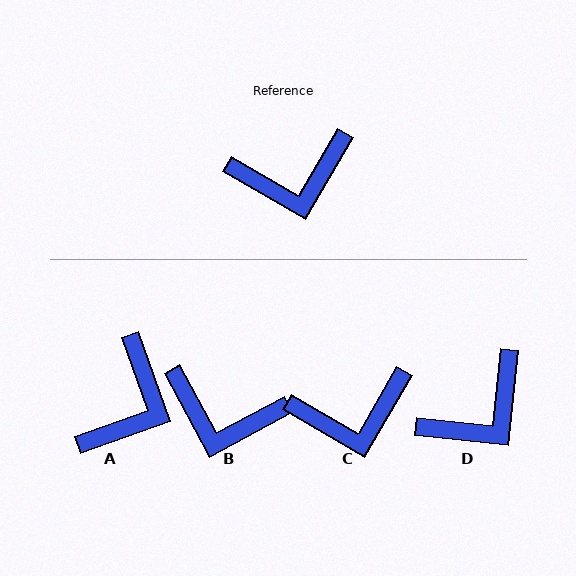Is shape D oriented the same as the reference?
No, it is off by about 24 degrees.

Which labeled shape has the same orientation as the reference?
C.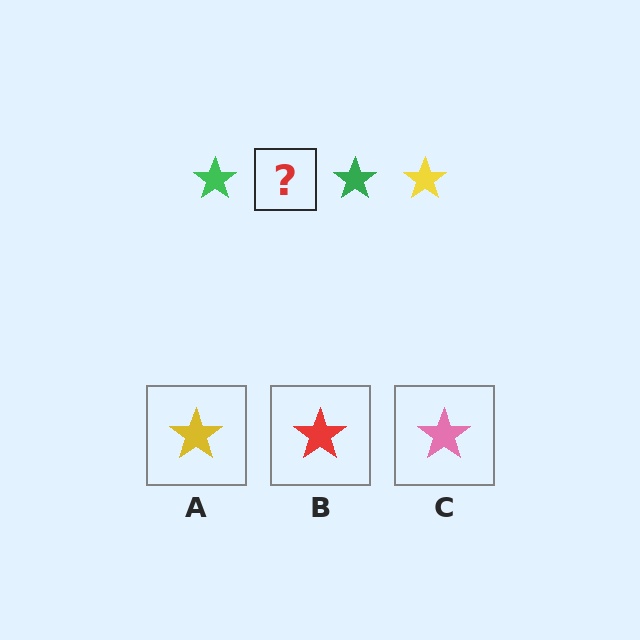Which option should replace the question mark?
Option A.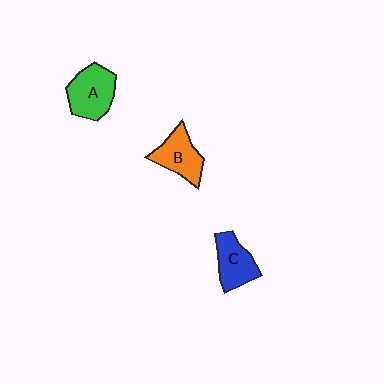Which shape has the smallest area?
Shape C (blue).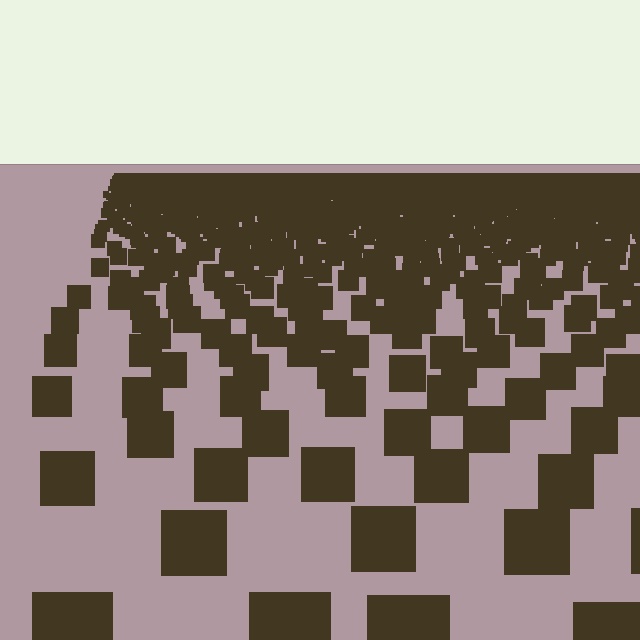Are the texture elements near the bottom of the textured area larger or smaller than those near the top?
Larger. Near the bottom, elements are closer to the viewer and appear at a bigger on-screen size.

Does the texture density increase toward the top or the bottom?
Density increases toward the top.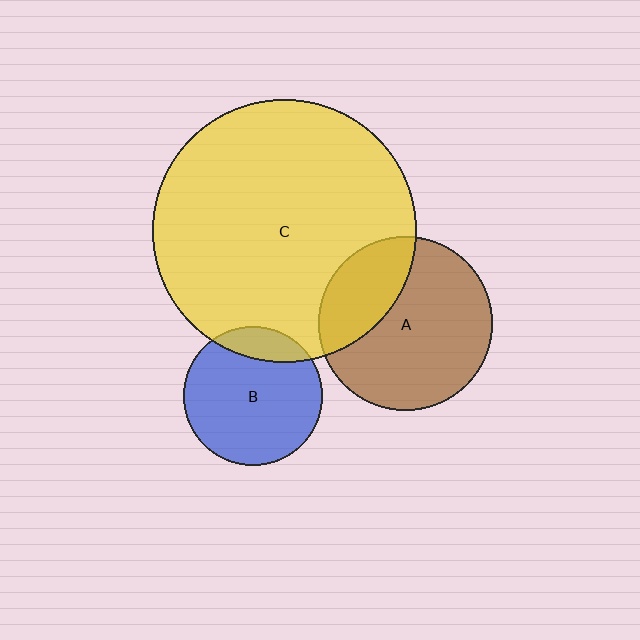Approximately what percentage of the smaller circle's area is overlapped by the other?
Approximately 30%.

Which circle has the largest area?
Circle C (yellow).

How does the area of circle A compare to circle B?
Approximately 1.6 times.